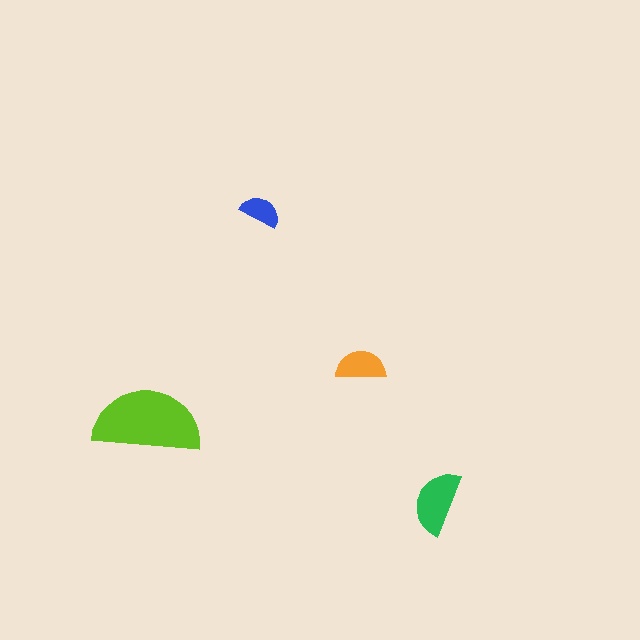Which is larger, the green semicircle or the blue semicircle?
The green one.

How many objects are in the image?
There are 4 objects in the image.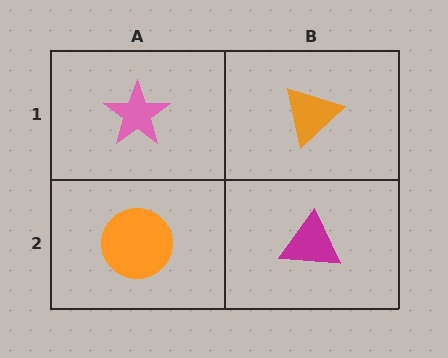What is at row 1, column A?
A pink star.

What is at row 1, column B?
An orange triangle.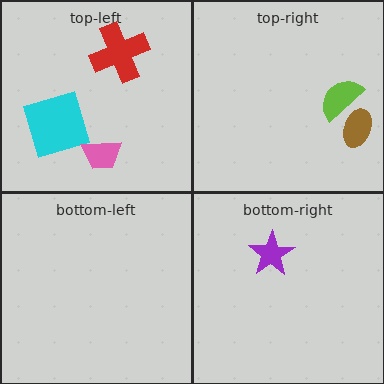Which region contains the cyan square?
The top-left region.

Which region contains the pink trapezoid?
The top-left region.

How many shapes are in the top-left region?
3.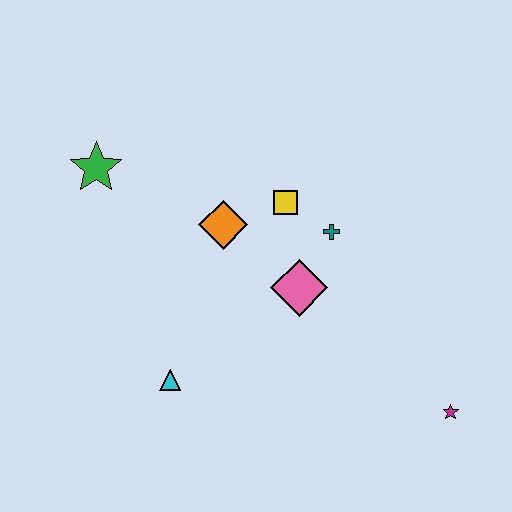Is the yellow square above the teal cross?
Yes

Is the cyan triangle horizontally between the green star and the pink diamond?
Yes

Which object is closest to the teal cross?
The yellow square is closest to the teal cross.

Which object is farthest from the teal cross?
The green star is farthest from the teal cross.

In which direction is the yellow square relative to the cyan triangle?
The yellow square is above the cyan triangle.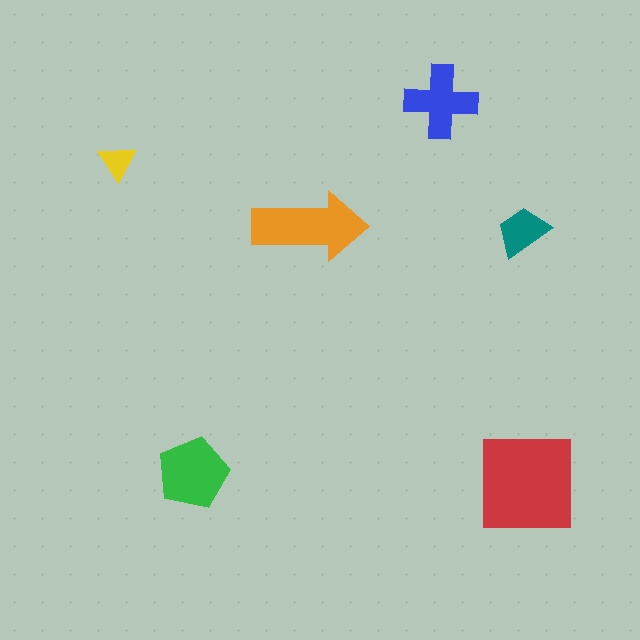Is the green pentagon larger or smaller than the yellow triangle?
Larger.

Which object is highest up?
The blue cross is topmost.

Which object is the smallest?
The yellow triangle.